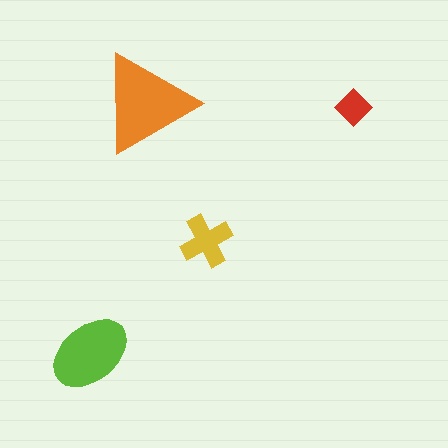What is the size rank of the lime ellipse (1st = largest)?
2nd.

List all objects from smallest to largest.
The red diamond, the yellow cross, the lime ellipse, the orange triangle.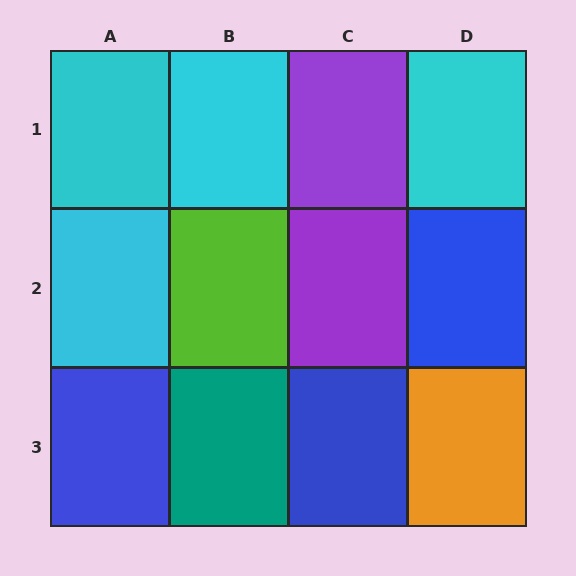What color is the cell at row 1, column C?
Purple.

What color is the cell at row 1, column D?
Cyan.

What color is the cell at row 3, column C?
Blue.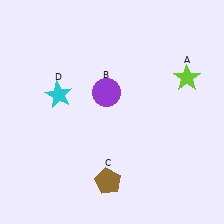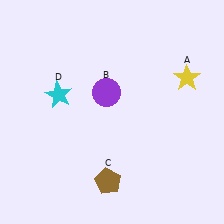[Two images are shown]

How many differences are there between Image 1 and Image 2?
There is 1 difference between the two images.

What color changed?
The star (A) changed from lime in Image 1 to yellow in Image 2.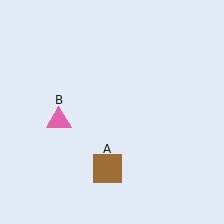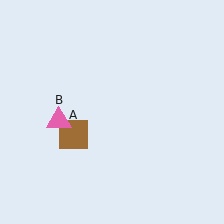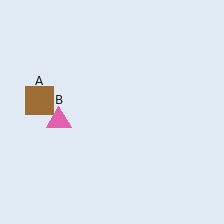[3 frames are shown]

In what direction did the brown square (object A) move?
The brown square (object A) moved up and to the left.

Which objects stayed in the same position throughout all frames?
Pink triangle (object B) remained stationary.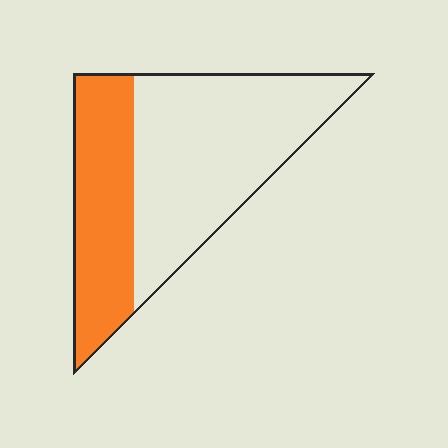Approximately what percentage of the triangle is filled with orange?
Approximately 35%.